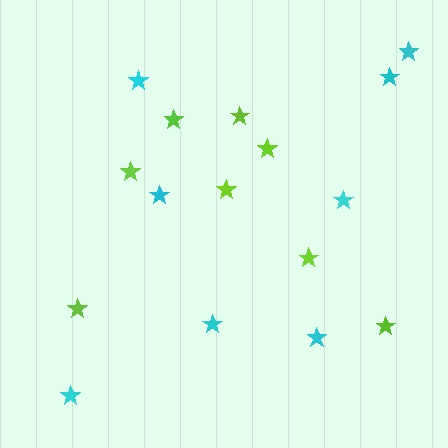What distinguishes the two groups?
There are 2 groups: one group of cyan stars (8) and one group of lime stars (8).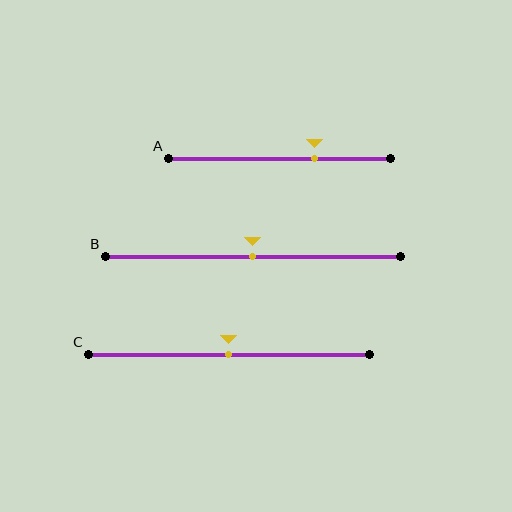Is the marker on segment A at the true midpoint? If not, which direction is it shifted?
No, the marker on segment A is shifted to the right by about 16% of the segment length.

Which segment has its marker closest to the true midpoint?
Segment B has its marker closest to the true midpoint.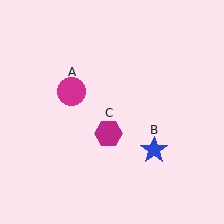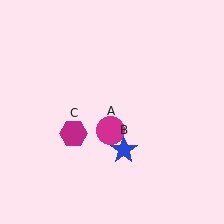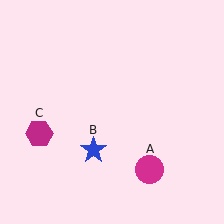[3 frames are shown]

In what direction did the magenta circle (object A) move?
The magenta circle (object A) moved down and to the right.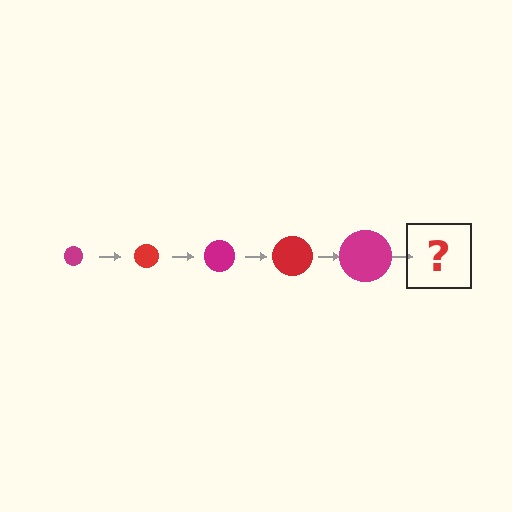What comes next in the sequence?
The next element should be a red circle, larger than the previous one.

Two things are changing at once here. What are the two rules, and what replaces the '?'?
The two rules are that the circle grows larger each step and the color cycles through magenta and red. The '?' should be a red circle, larger than the previous one.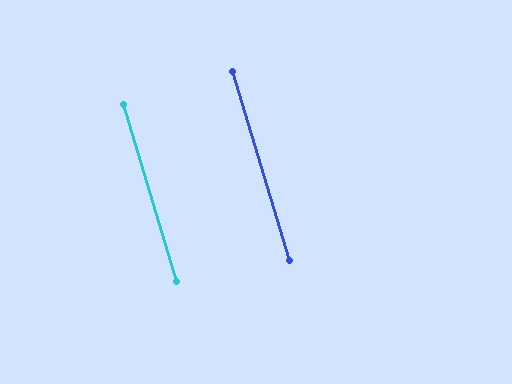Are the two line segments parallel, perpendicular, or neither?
Parallel — their directions differ by only 0.3°.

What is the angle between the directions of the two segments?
Approximately 0 degrees.